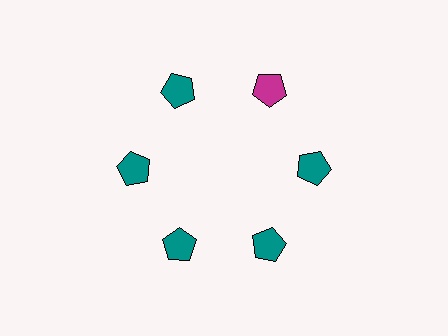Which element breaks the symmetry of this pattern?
The magenta pentagon at roughly the 1 o'clock position breaks the symmetry. All other shapes are teal pentagons.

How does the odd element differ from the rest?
It has a different color: magenta instead of teal.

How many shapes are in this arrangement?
There are 6 shapes arranged in a ring pattern.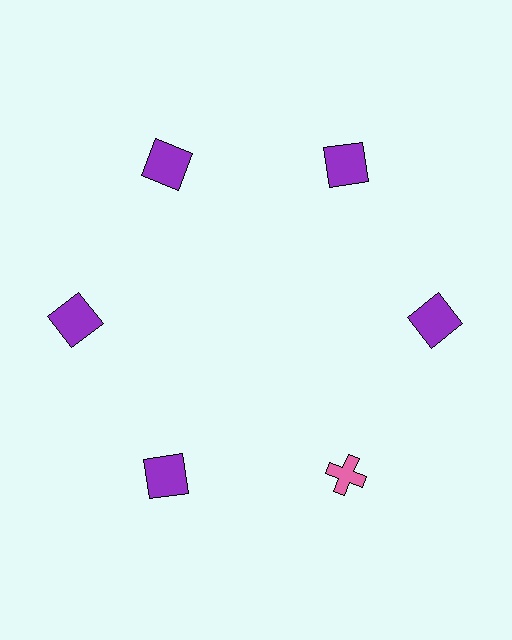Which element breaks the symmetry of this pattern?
The pink cross at roughly the 5 o'clock position breaks the symmetry. All other shapes are purple squares.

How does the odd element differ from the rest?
It differs in both color (pink instead of purple) and shape (cross instead of square).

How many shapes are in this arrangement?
There are 6 shapes arranged in a ring pattern.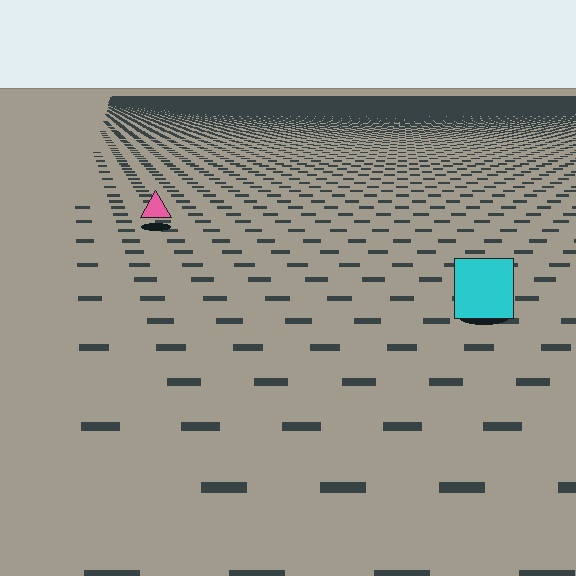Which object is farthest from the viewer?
The pink triangle is farthest from the viewer. It appears smaller and the ground texture around it is denser.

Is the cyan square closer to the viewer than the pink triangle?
Yes. The cyan square is closer — you can tell from the texture gradient: the ground texture is coarser near it.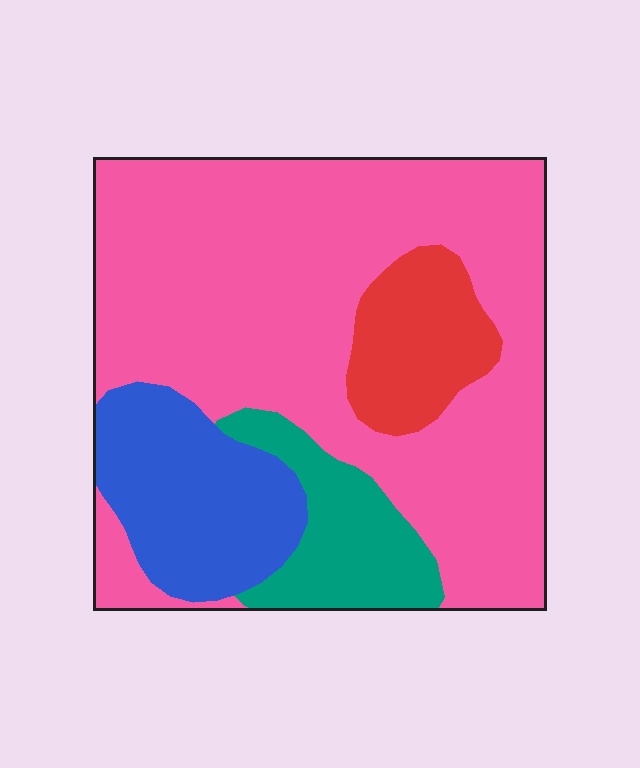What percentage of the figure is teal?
Teal takes up less than a sixth of the figure.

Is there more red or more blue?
Blue.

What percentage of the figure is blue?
Blue takes up less than a quarter of the figure.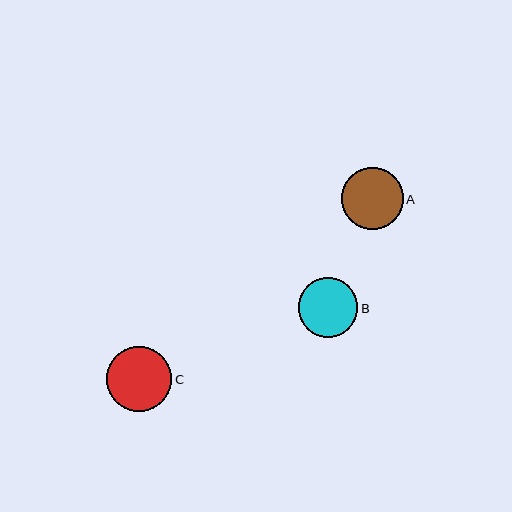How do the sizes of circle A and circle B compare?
Circle A and circle B are approximately the same size.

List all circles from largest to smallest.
From largest to smallest: C, A, B.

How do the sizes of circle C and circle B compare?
Circle C and circle B are approximately the same size.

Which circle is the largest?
Circle C is the largest with a size of approximately 66 pixels.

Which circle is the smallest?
Circle B is the smallest with a size of approximately 60 pixels.